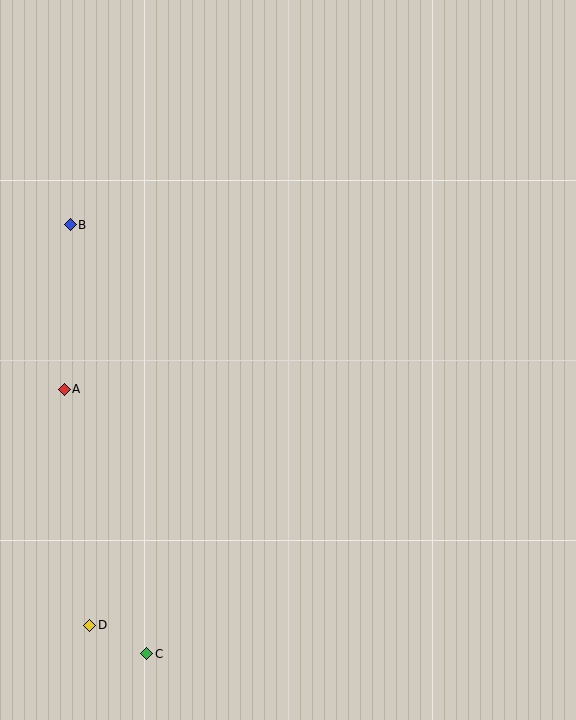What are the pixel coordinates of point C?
Point C is at (147, 654).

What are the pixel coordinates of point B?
Point B is at (70, 225).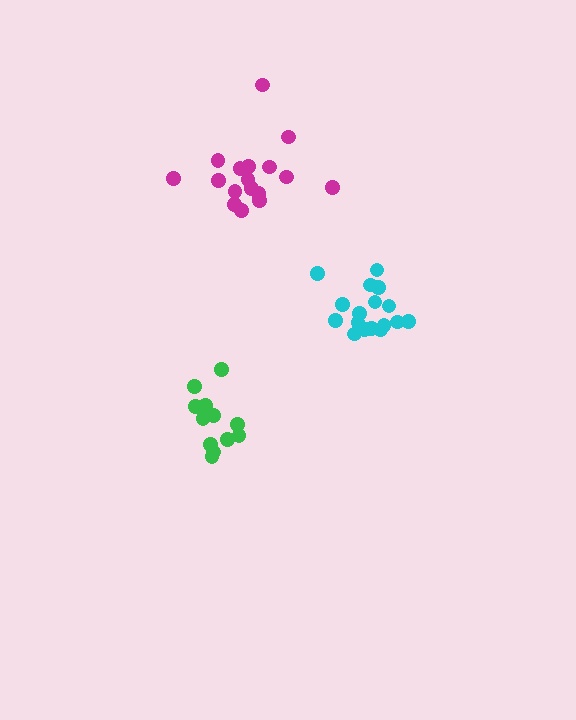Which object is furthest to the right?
The cyan cluster is rightmost.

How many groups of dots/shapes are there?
There are 3 groups.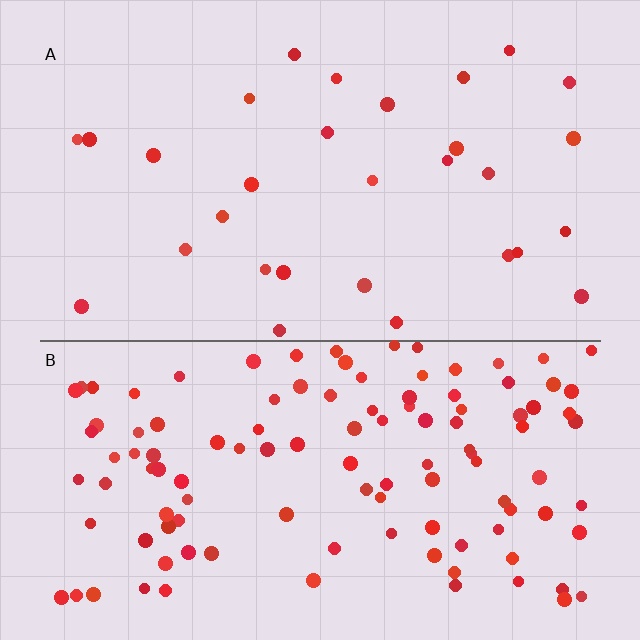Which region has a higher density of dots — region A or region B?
B (the bottom).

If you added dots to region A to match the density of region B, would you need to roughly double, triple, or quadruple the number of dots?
Approximately quadruple.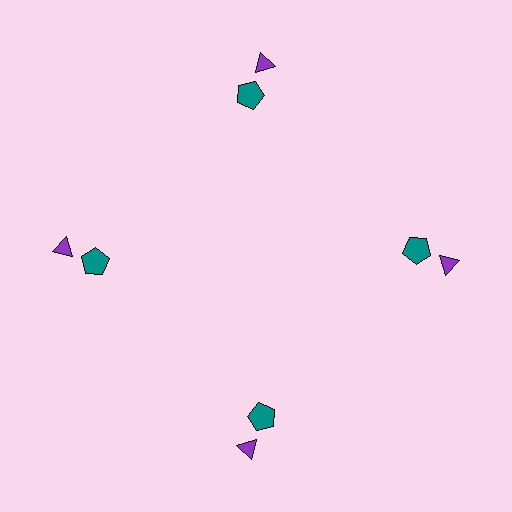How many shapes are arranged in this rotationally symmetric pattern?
There are 8 shapes, arranged in 4 groups of 2.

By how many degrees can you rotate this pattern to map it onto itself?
The pattern maps onto itself every 90 degrees of rotation.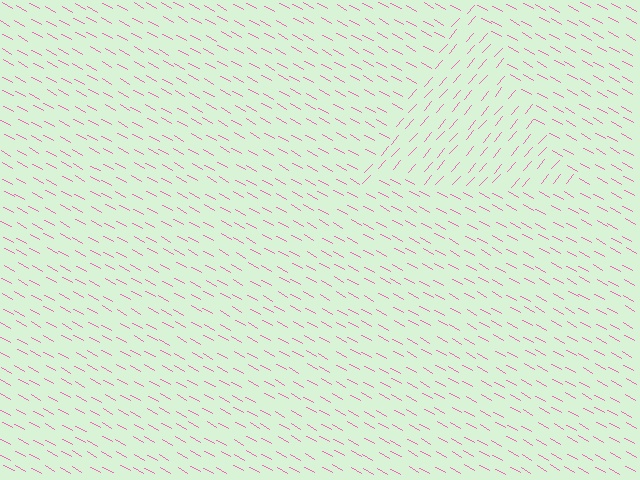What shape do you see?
I see a triangle.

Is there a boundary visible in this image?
Yes, there is a texture boundary formed by a change in line orientation.